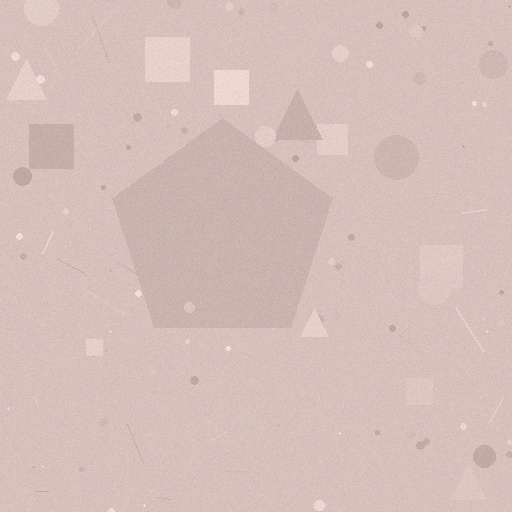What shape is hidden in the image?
A pentagon is hidden in the image.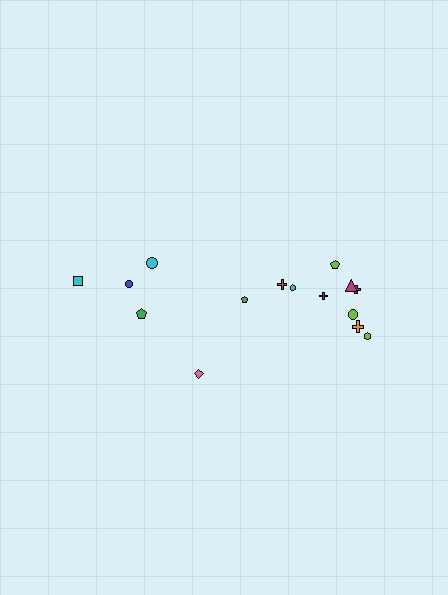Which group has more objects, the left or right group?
The right group.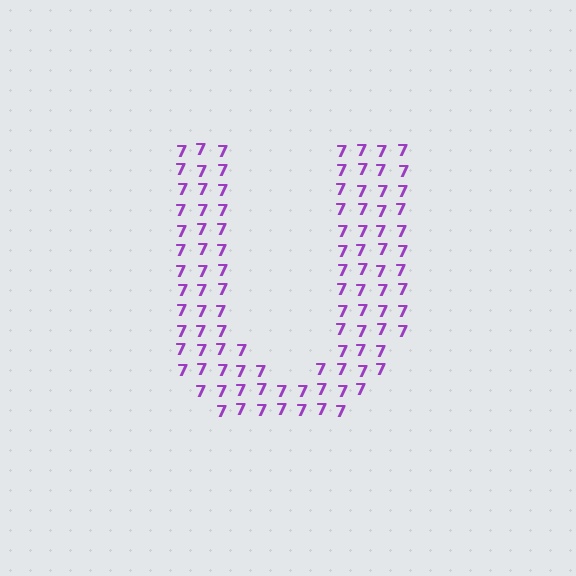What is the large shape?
The large shape is the letter U.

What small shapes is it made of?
It is made of small digit 7's.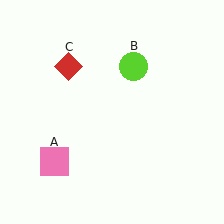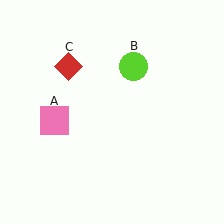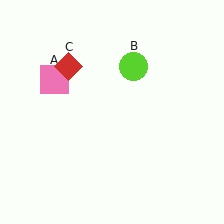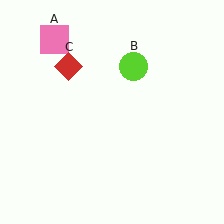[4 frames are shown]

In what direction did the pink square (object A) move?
The pink square (object A) moved up.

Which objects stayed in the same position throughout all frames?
Lime circle (object B) and red diamond (object C) remained stationary.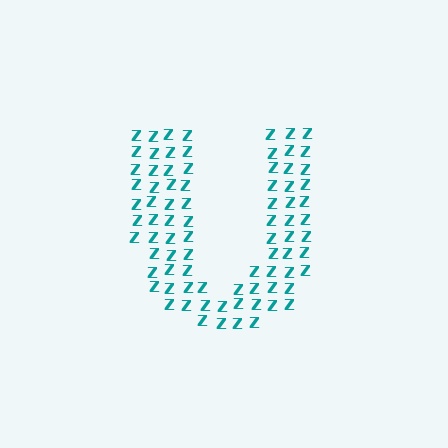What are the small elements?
The small elements are letter Z's.